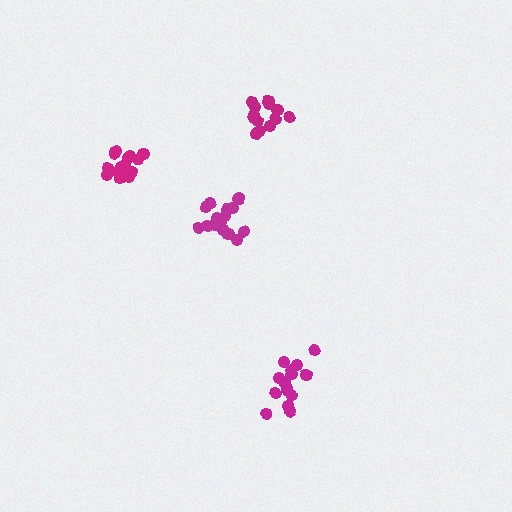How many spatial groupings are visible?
There are 4 spatial groupings.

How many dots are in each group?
Group 1: 17 dots, Group 2: 15 dots, Group 3: 14 dots, Group 4: 18 dots (64 total).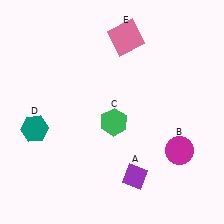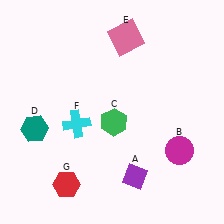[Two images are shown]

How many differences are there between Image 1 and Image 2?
There are 2 differences between the two images.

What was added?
A cyan cross (F), a red hexagon (G) were added in Image 2.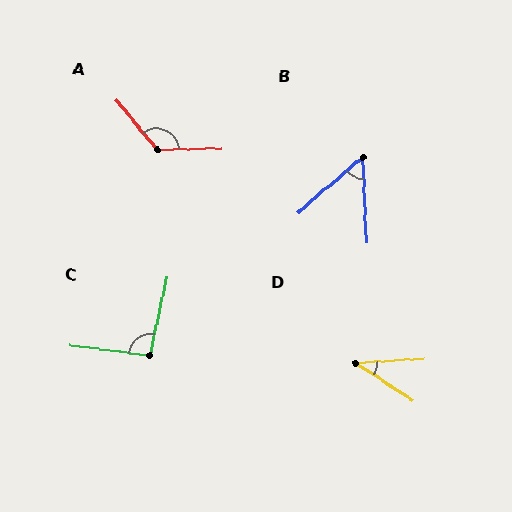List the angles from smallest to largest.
D (36°), B (52°), C (95°), A (129°).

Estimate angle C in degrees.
Approximately 95 degrees.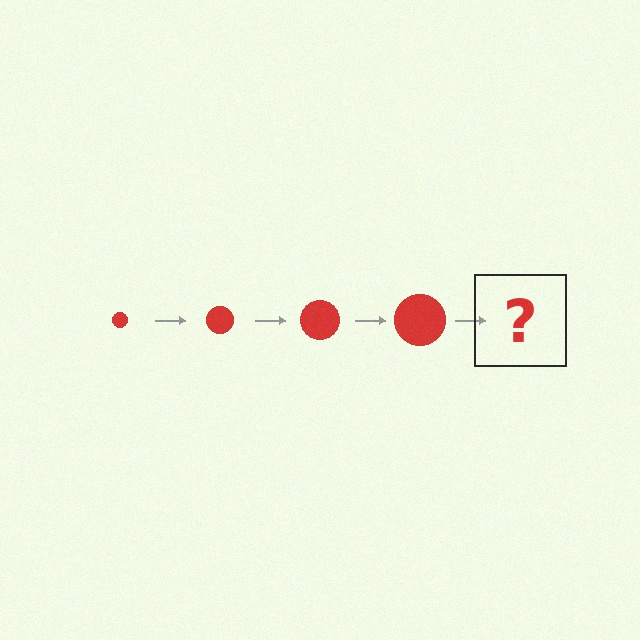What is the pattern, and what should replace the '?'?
The pattern is that the circle gets progressively larger each step. The '?' should be a red circle, larger than the previous one.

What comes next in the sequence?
The next element should be a red circle, larger than the previous one.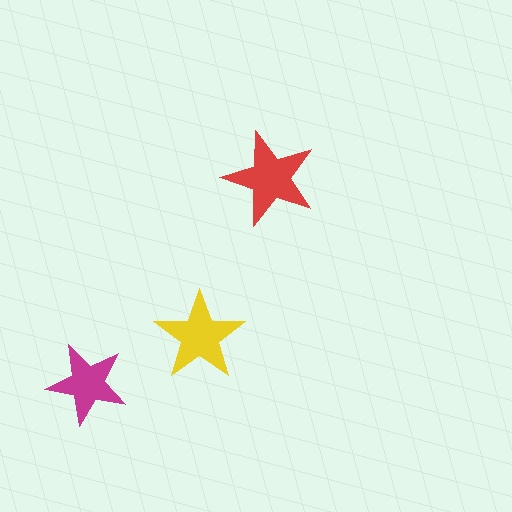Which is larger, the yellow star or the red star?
The red one.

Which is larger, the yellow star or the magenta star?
The yellow one.